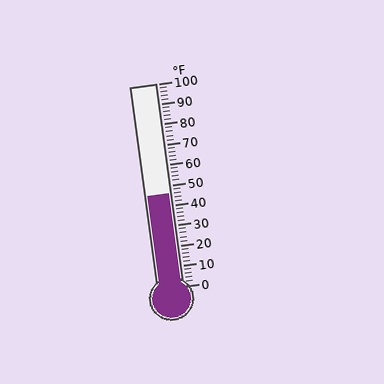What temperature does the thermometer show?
The thermometer shows approximately 46°F.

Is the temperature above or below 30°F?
The temperature is above 30°F.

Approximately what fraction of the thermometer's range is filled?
The thermometer is filled to approximately 45% of its range.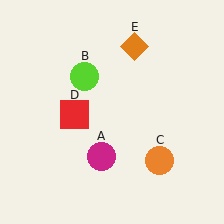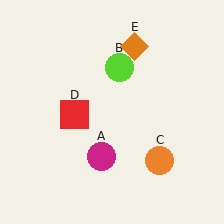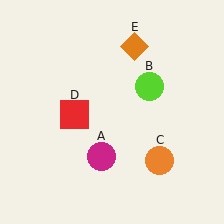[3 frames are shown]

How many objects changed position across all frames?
1 object changed position: lime circle (object B).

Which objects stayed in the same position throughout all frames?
Magenta circle (object A) and orange circle (object C) and red square (object D) and orange diamond (object E) remained stationary.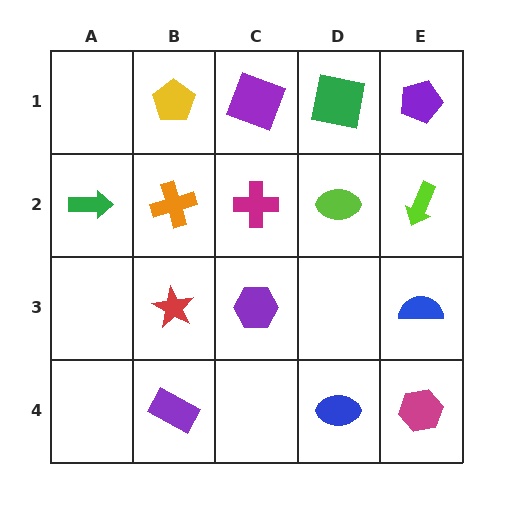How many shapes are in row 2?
5 shapes.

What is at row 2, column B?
An orange cross.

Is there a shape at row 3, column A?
No, that cell is empty.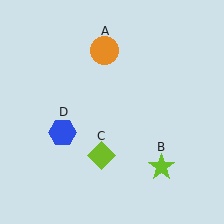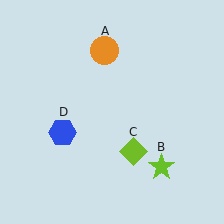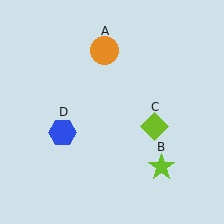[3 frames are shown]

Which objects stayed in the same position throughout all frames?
Orange circle (object A) and lime star (object B) and blue hexagon (object D) remained stationary.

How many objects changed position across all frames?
1 object changed position: lime diamond (object C).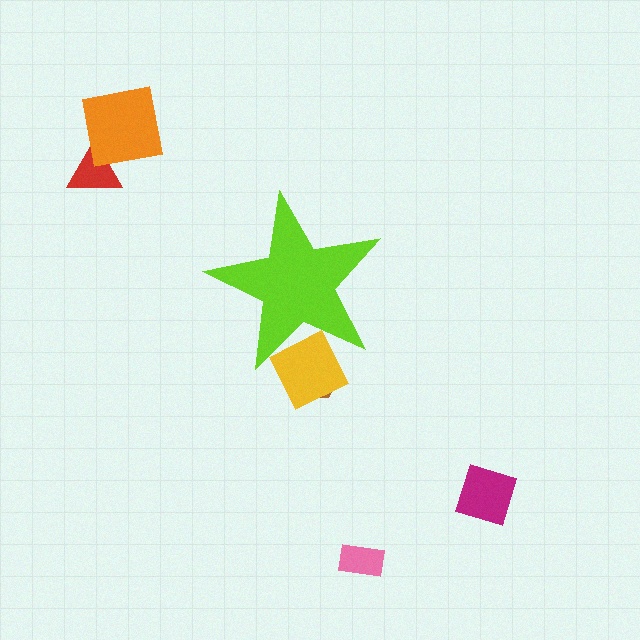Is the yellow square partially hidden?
Yes, the yellow square is partially hidden behind the lime star.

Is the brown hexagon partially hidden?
Yes, the brown hexagon is partially hidden behind the lime star.